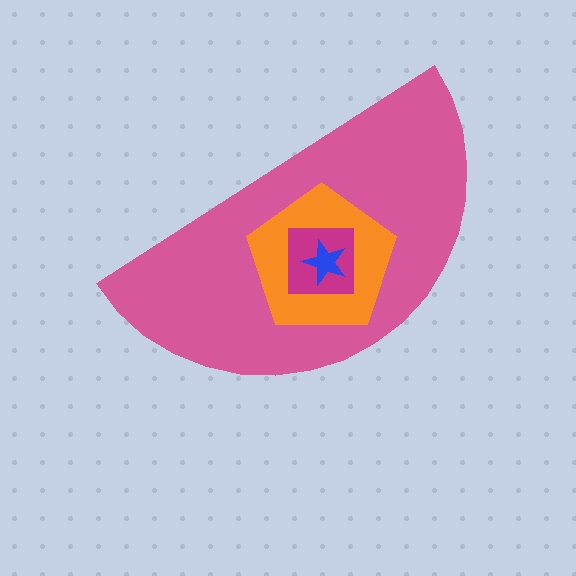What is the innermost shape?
The blue star.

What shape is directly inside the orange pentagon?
The magenta square.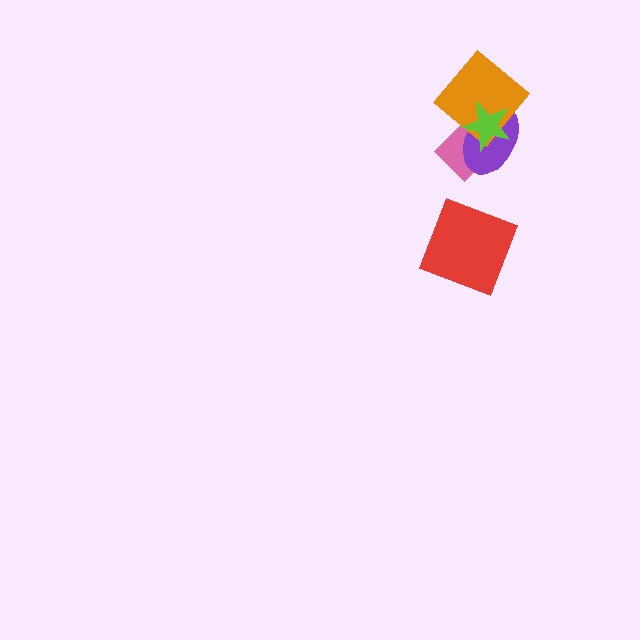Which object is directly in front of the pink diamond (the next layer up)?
The purple ellipse is directly in front of the pink diamond.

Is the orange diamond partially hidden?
Yes, it is partially covered by another shape.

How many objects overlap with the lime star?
3 objects overlap with the lime star.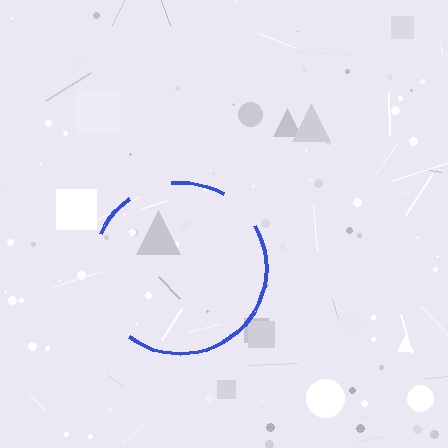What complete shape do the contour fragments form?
The contour fragments form a circle.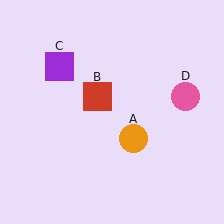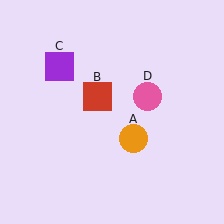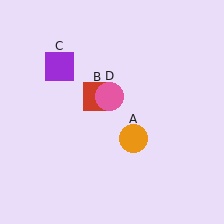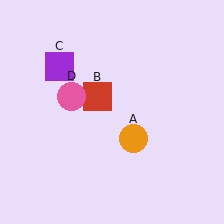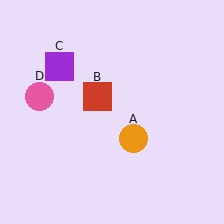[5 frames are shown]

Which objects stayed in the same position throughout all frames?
Orange circle (object A) and red square (object B) and purple square (object C) remained stationary.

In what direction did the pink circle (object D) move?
The pink circle (object D) moved left.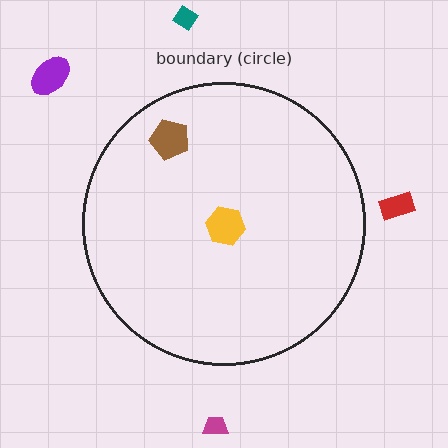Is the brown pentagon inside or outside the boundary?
Inside.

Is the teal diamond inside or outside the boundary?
Outside.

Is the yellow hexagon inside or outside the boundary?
Inside.